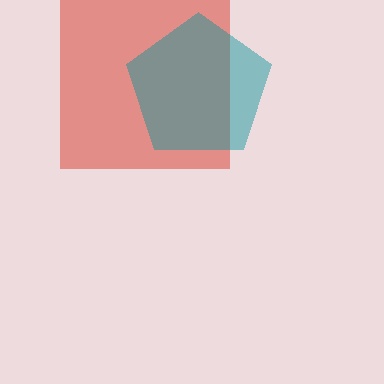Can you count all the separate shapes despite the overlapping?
Yes, there are 2 separate shapes.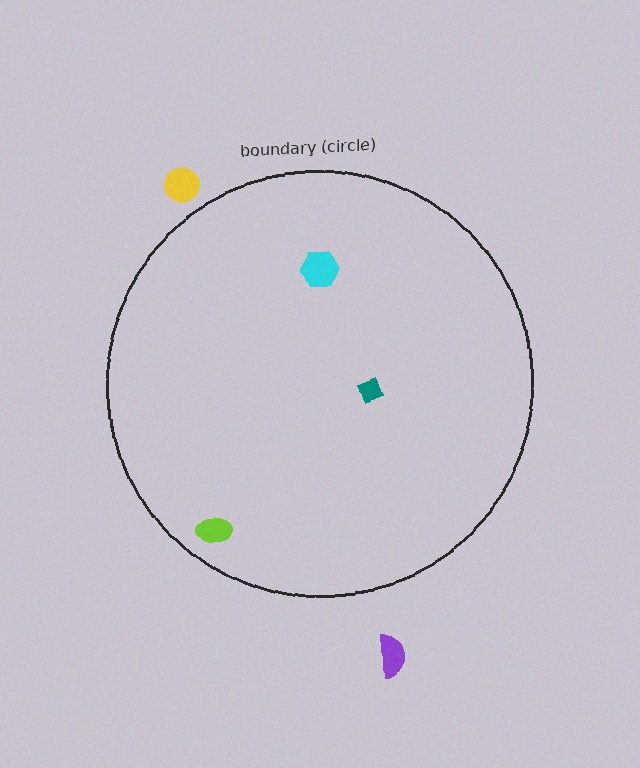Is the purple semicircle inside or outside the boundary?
Outside.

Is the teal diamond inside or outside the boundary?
Inside.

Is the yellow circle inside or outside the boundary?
Outside.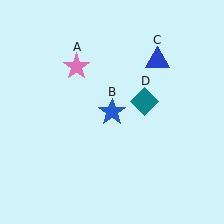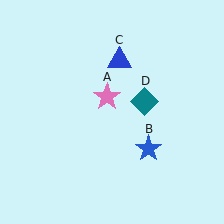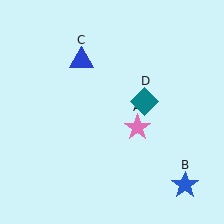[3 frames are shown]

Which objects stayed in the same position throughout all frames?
Teal diamond (object D) remained stationary.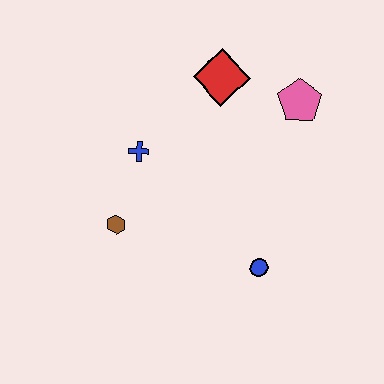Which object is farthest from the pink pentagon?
The brown hexagon is farthest from the pink pentagon.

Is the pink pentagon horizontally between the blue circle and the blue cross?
No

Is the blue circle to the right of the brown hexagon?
Yes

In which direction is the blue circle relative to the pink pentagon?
The blue circle is below the pink pentagon.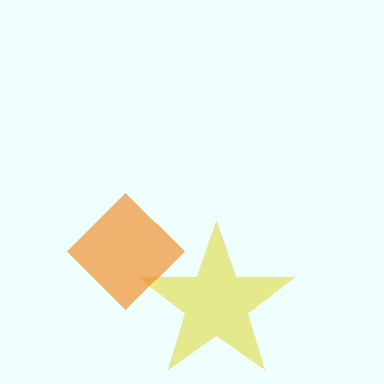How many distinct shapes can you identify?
There are 2 distinct shapes: a yellow star, an orange diamond.